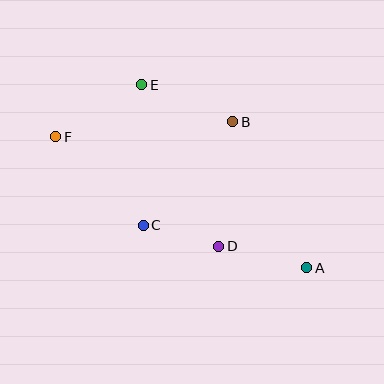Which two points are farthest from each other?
Points A and F are farthest from each other.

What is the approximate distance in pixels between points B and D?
The distance between B and D is approximately 125 pixels.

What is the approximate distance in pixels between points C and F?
The distance between C and F is approximately 125 pixels.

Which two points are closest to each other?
Points C and D are closest to each other.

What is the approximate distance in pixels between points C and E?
The distance between C and E is approximately 140 pixels.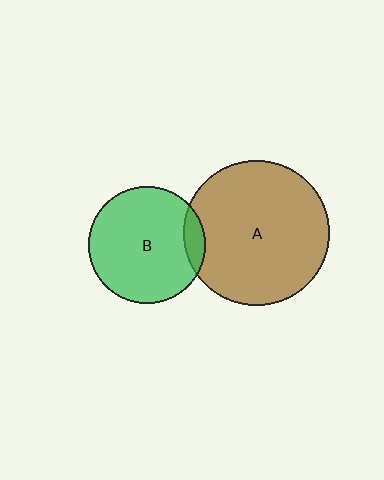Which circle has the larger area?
Circle A (brown).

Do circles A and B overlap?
Yes.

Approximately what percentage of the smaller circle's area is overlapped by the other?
Approximately 10%.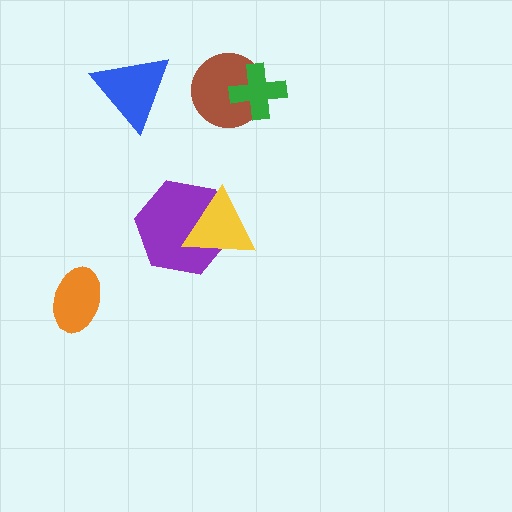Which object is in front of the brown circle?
The green cross is in front of the brown circle.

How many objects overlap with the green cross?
1 object overlaps with the green cross.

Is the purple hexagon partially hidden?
Yes, it is partially covered by another shape.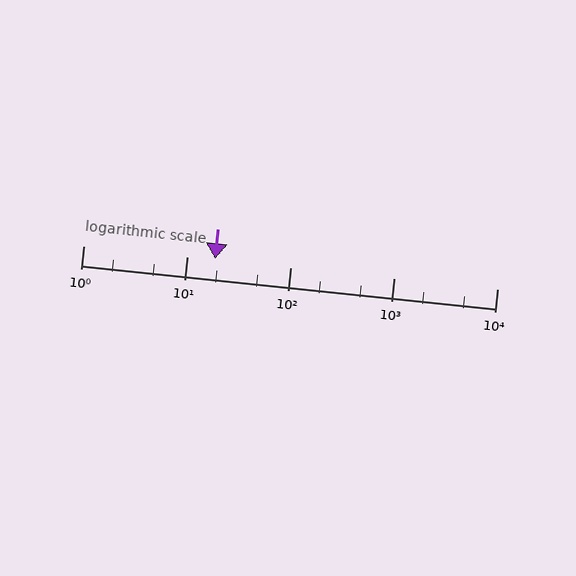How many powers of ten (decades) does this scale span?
The scale spans 4 decades, from 1 to 10000.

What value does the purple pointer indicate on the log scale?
The pointer indicates approximately 19.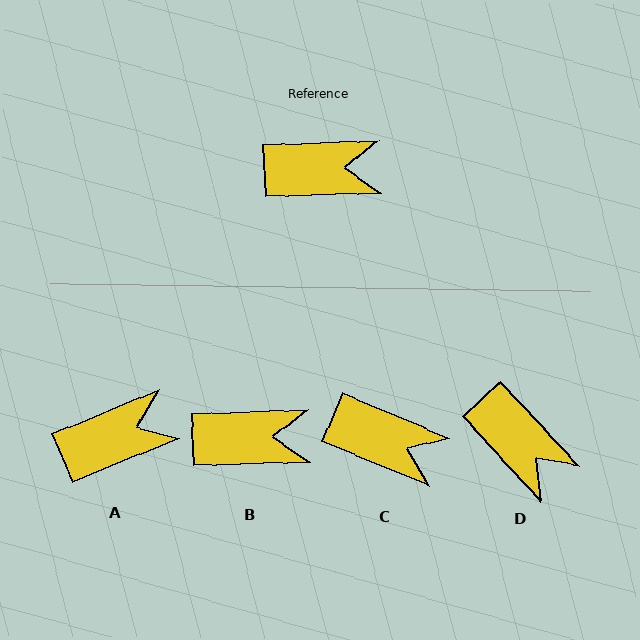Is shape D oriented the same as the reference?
No, it is off by about 49 degrees.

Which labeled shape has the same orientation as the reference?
B.